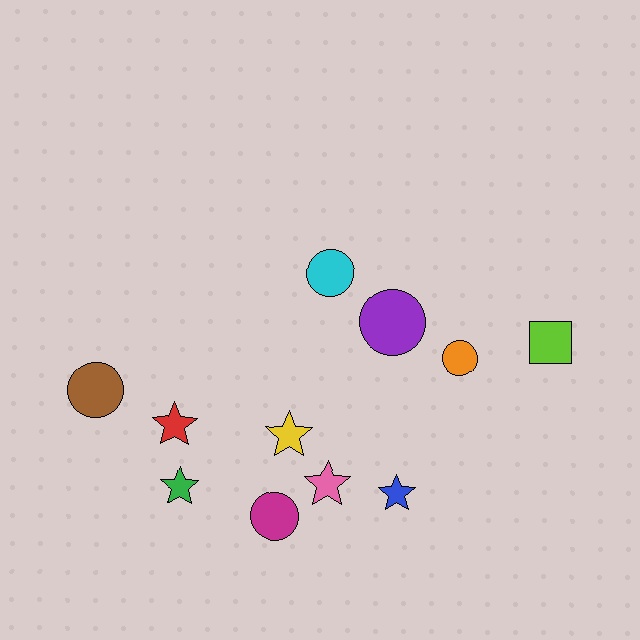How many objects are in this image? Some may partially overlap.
There are 11 objects.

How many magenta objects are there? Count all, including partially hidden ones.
There is 1 magenta object.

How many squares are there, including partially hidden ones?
There is 1 square.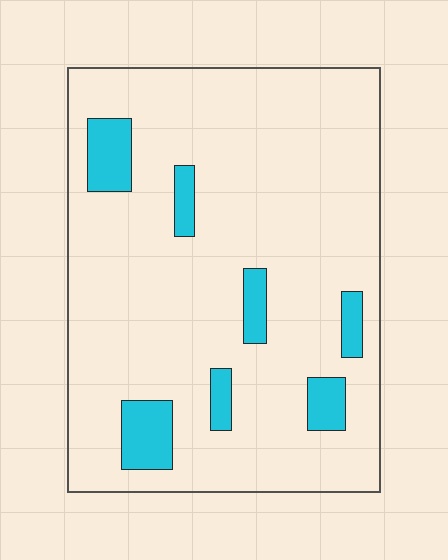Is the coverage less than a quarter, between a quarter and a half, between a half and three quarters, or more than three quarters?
Less than a quarter.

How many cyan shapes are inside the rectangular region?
7.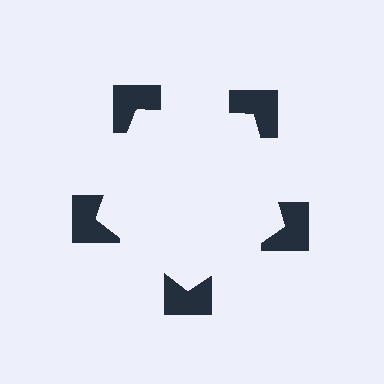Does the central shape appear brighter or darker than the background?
It typically appears slightly brighter than the background, even though no actual brightness change is drawn.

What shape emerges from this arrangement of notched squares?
An illusory pentagon — its edges are inferred from the aligned wedge cuts in the notched squares, not physically drawn.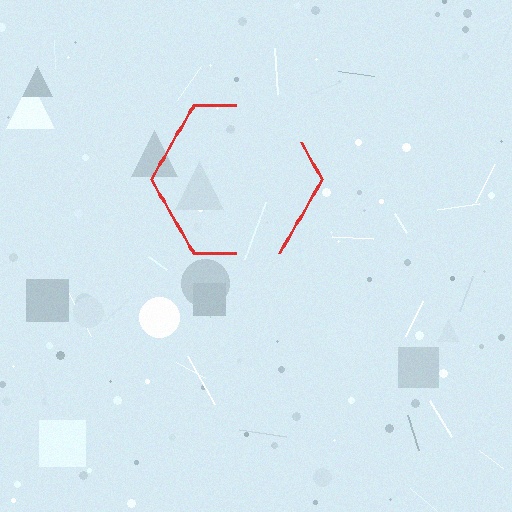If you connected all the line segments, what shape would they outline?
They would outline a hexagon.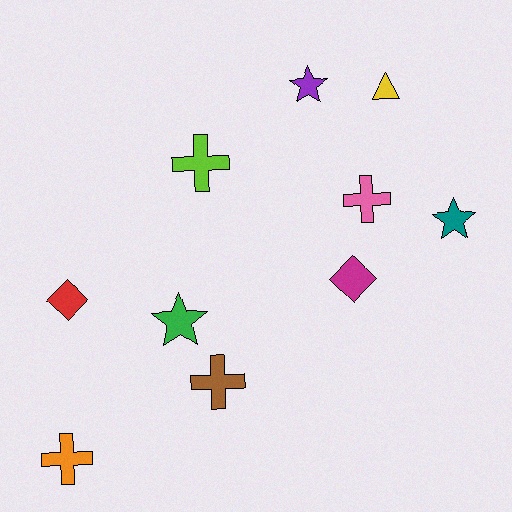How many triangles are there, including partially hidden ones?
There is 1 triangle.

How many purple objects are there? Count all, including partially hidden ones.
There is 1 purple object.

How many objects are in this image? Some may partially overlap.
There are 10 objects.